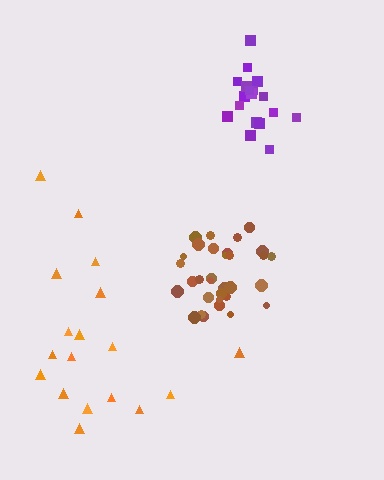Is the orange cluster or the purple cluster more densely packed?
Purple.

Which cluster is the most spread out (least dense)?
Orange.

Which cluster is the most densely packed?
Brown.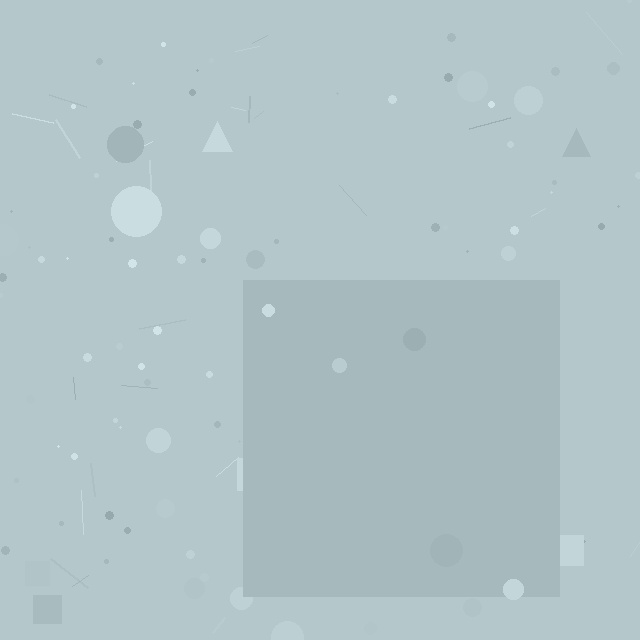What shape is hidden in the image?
A square is hidden in the image.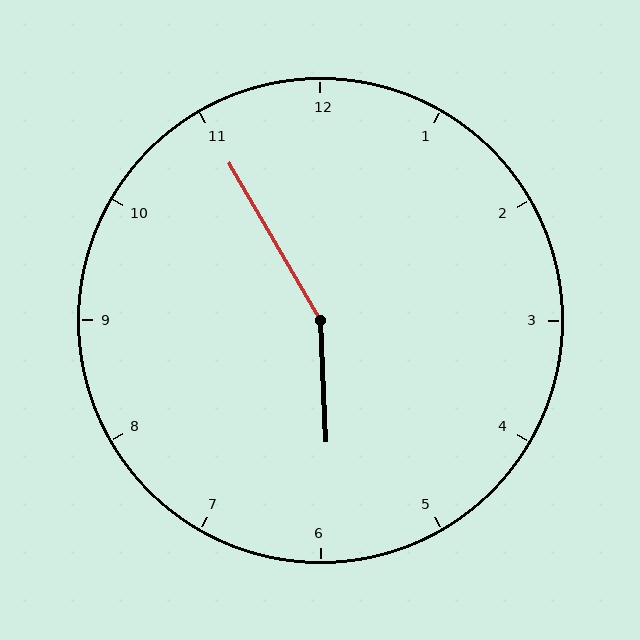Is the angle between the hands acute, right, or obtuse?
It is obtuse.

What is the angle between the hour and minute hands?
Approximately 152 degrees.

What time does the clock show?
5:55.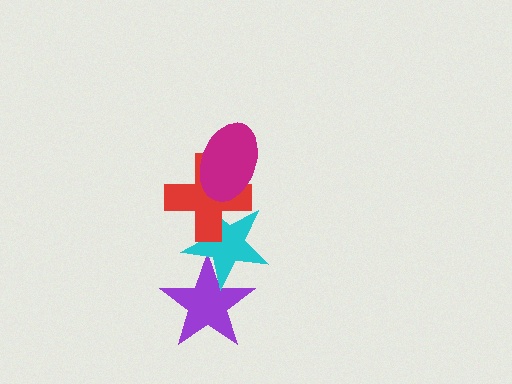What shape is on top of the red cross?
The magenta ellipse is on top of the red cross.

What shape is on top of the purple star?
The cyan star is on top of the purple star.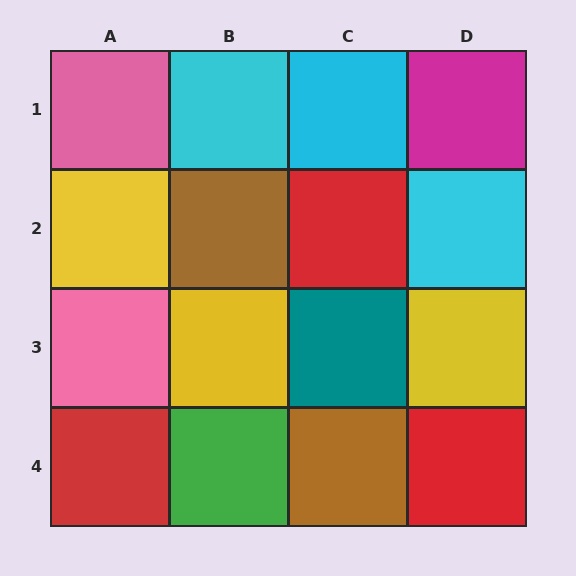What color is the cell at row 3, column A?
Pink.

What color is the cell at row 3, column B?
Yellow.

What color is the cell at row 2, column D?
Cyan.